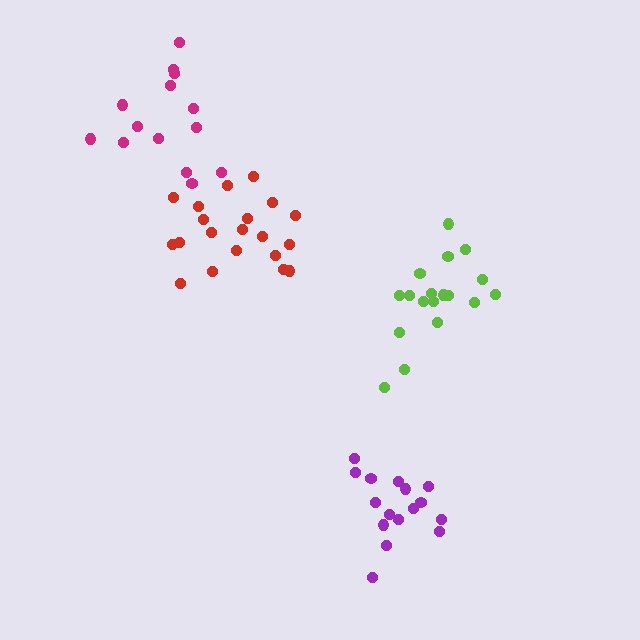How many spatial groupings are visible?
There are 4 spatial groupings.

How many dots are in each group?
Group 1: 18 dots, Group 2: 20 dots, Group 3: 16 dots, Group 4: 14 dots (68 total).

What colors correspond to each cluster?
The clusters are colored: lime, red, purple, magenta.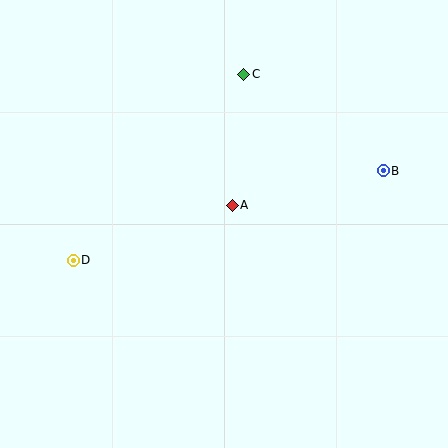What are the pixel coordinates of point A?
Point A is at (232, 205).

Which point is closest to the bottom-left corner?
Point D is closest to the bottom-left corner.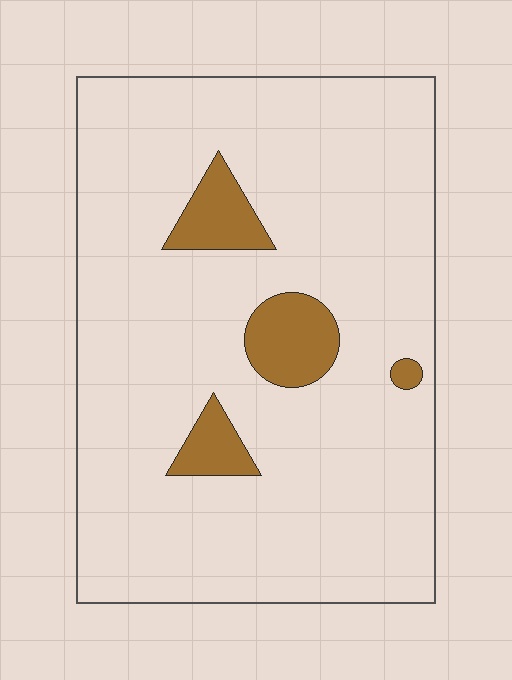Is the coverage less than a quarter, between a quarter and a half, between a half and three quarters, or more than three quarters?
Less than a quarter.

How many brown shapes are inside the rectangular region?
4.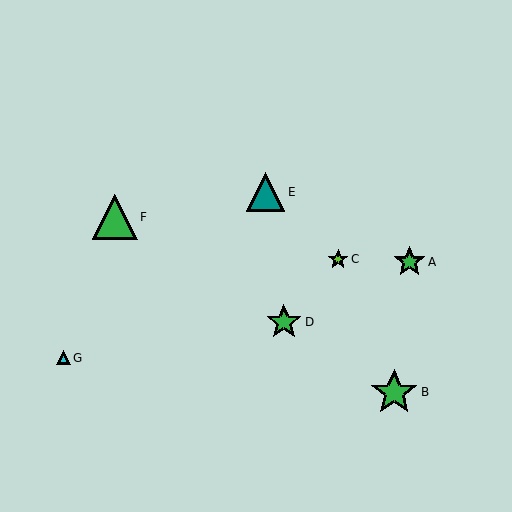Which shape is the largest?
The green star (labeled B) is the largest.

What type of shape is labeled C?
Shape C is a lime star.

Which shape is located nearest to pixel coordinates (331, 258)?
The lime star (labeled C) at (338, 259) is nearest to that location.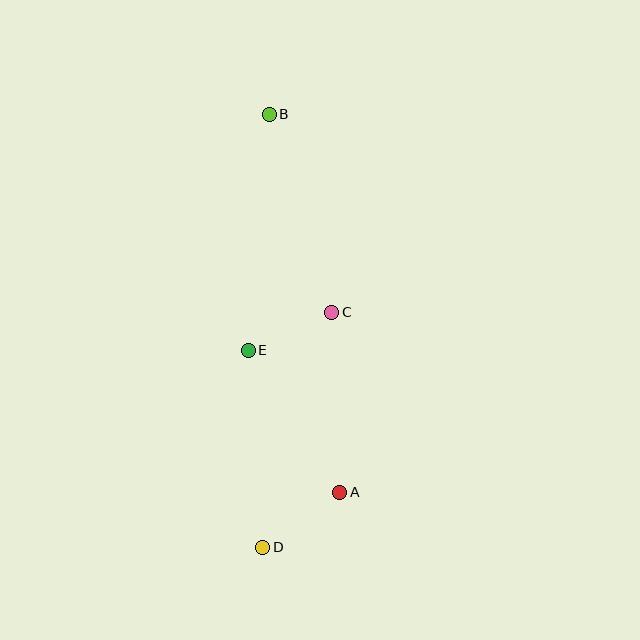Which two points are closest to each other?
Points C and E are closest to each other.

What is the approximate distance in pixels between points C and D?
The distance between C and D is approximately 245 pixels.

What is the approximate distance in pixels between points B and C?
The distance between B and C is approximately 208 pixels.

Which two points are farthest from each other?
Points B and D are farthest from each other.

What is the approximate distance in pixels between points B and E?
The distance between B and E is approximately 237 pixels.